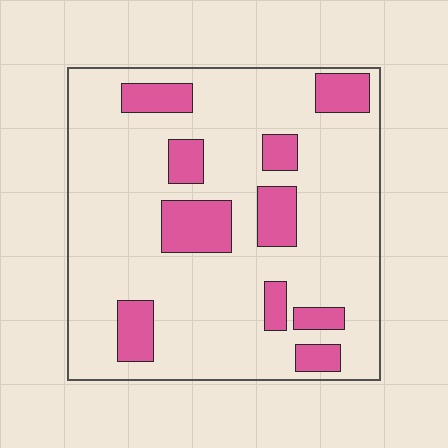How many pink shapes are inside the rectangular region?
10.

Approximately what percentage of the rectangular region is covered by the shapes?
Approximately 20%.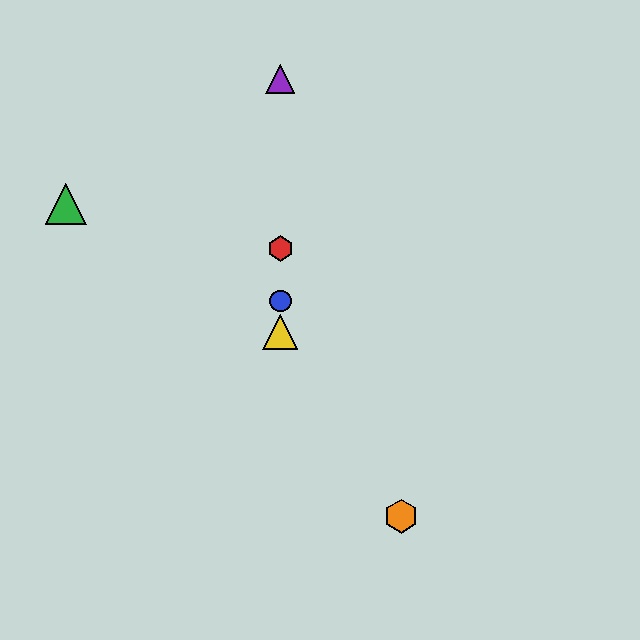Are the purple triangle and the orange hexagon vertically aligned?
No, the purple triangle is at x≈280 and the orange hexagon is at x≈401.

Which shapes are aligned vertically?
The red hexagon, the blue circle, the yellow triangle, the purple triangle are aligned vertically.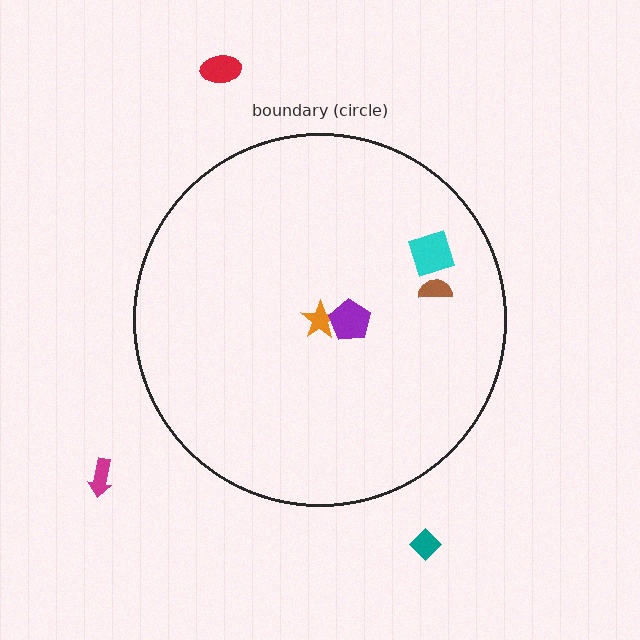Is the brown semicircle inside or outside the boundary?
Inside.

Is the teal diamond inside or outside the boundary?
Outside.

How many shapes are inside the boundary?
4 inside, 3 outside.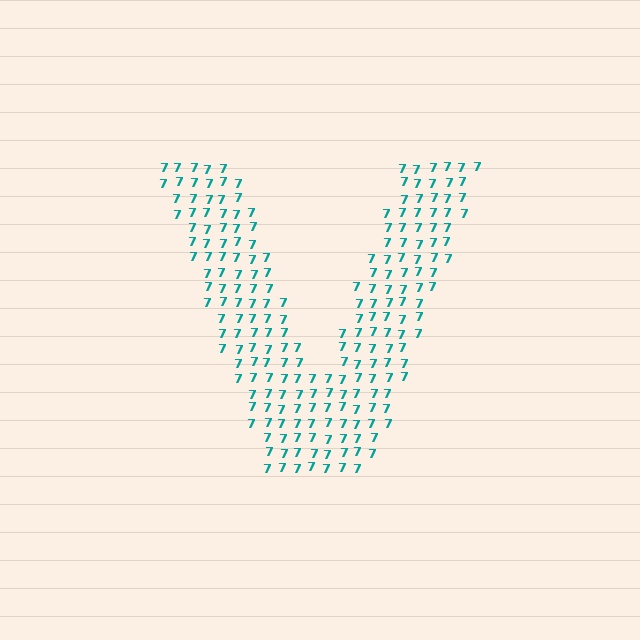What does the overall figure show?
The overall figure shows the letter V.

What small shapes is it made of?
It is made of small digit 7's.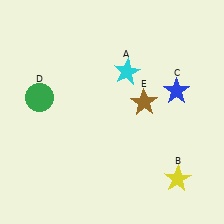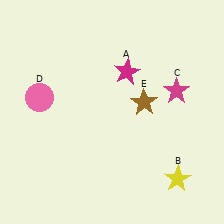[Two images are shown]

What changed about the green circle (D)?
In Image 1, D is green. In Image 2, it changed to pink.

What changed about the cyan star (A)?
In Image 1, A is cyan. In Image 2, it changed to magenta.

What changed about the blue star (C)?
In Image 1, C is blue. In Image 2, it changed to magenta.